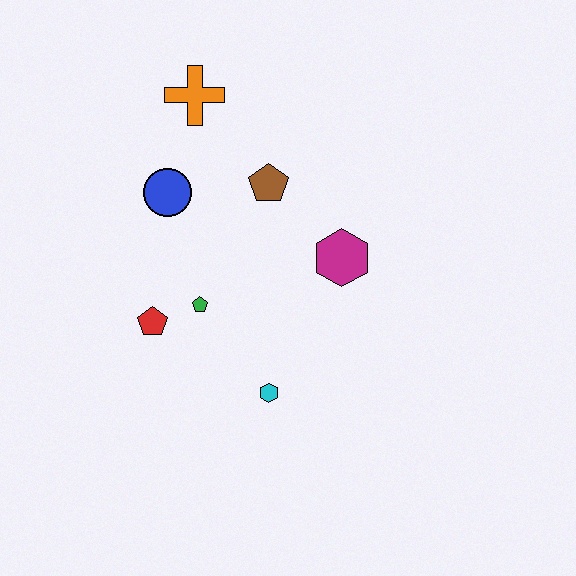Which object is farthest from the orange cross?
The cyan hexagon is farthest from the orange cross.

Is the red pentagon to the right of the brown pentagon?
No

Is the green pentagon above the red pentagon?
Yes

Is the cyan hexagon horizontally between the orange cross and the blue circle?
No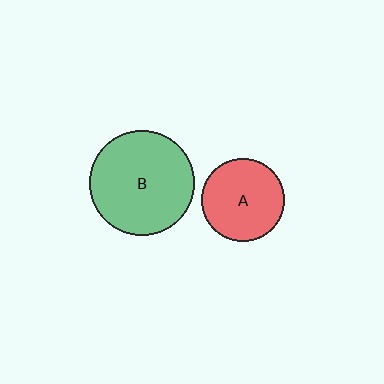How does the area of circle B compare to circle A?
Approximately 1.6 times.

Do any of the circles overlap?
No, none of the circles overlap.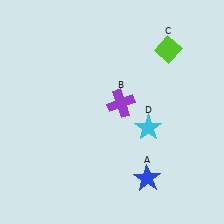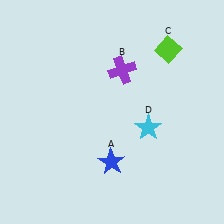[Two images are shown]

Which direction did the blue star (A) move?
The blue star (A) moved left.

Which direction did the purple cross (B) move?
The purple cross (B) moved up.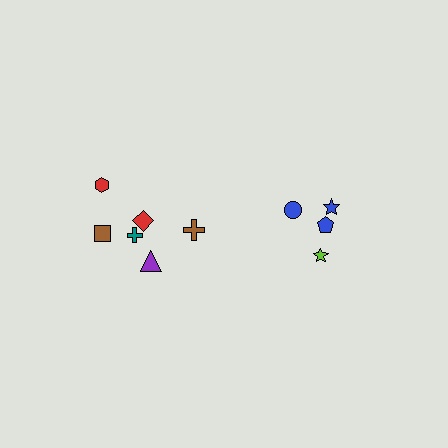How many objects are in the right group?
There are 4 objects.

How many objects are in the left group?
There are 6 objects.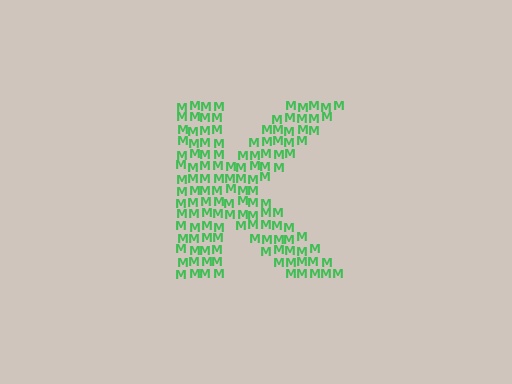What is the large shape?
The large shape is the letter K.